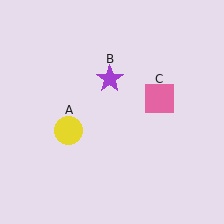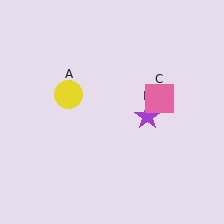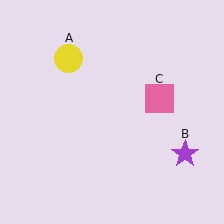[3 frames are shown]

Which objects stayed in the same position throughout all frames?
Pink square (object C) remained stationary.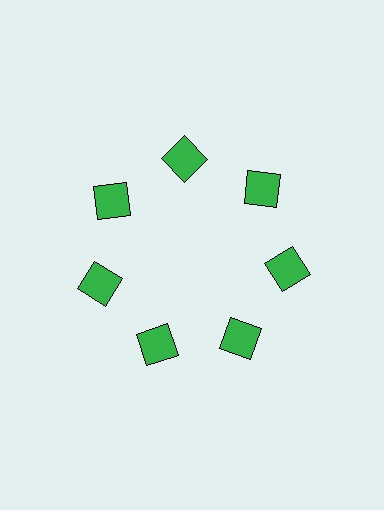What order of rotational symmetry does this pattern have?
This pattern has 7-fold rotational symmetry.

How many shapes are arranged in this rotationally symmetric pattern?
There are 7 shapes, arranged in 7 groups of 1.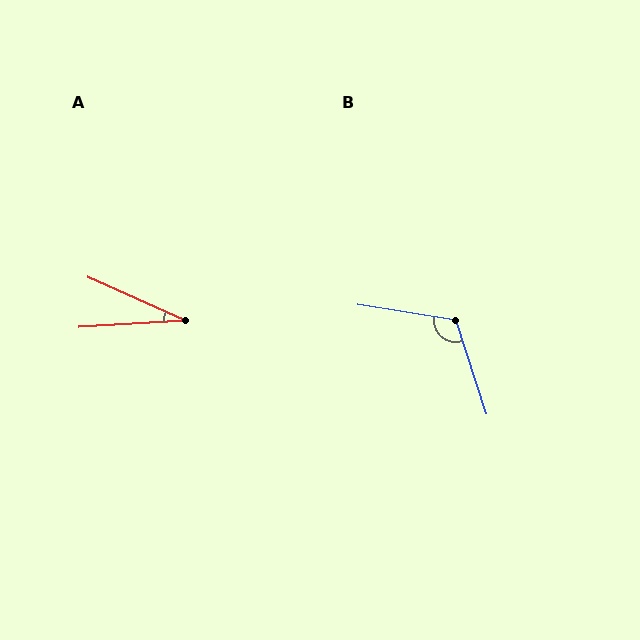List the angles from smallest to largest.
A (27°), B (117°).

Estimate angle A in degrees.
Approximately 27 degrees.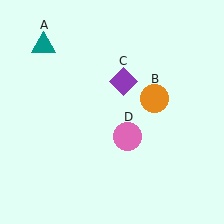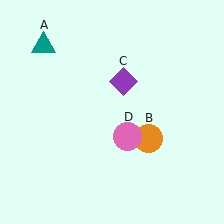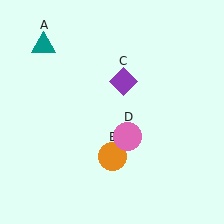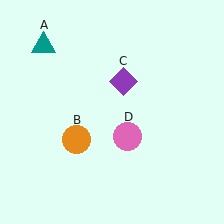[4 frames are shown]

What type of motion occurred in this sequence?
The orange circle (object B) rotated clockwise around the center of the scene.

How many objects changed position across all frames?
1 object changed position: orange circle (object B).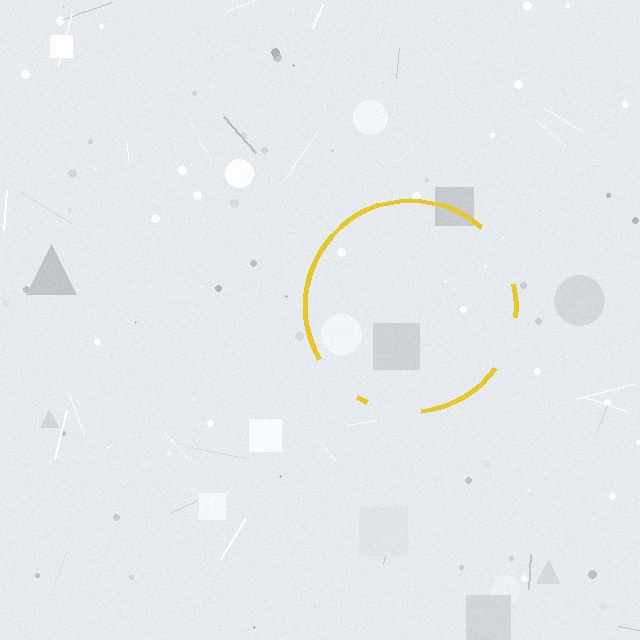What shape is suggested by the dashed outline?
The dashed outline suggests a circle.